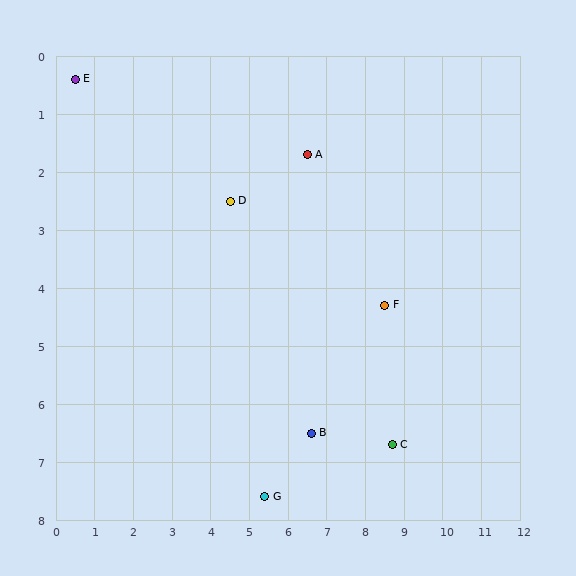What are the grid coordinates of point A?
Point A is at approximately (6.5, 1.7).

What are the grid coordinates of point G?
Point G is at approximately (5.4, 7.6).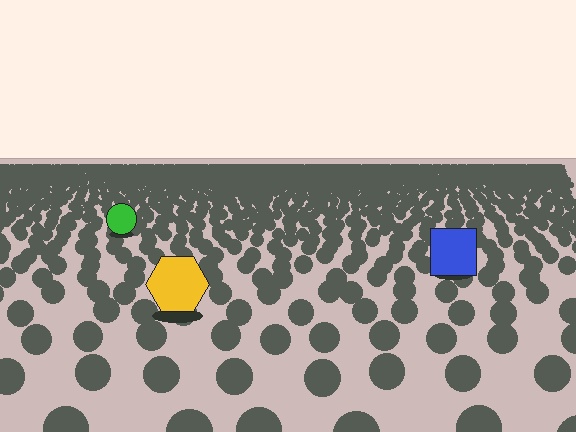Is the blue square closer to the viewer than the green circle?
Yes. The blue square is closer — you can tell from the texture gradient: the ground texture is coarser near it.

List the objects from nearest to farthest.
From nearest to farthest: the yellow hexagon, the blue square, the green circle.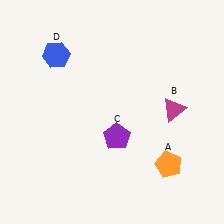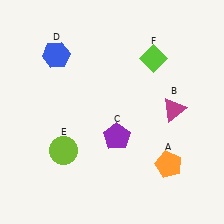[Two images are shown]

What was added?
A lime circle (E), a lime diamond (F) were added in Image 2.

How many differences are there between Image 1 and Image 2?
There are 2 differences between the two images.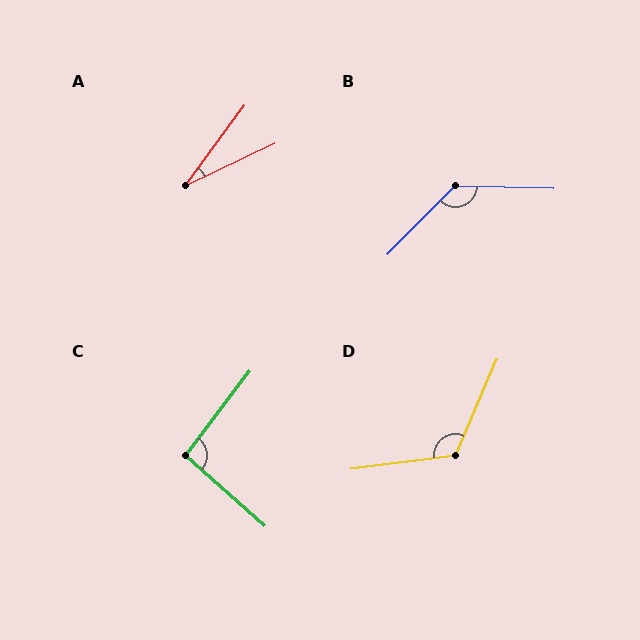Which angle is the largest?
B, at approximately 133 degrees.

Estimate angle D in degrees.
Approximately 121 degrees.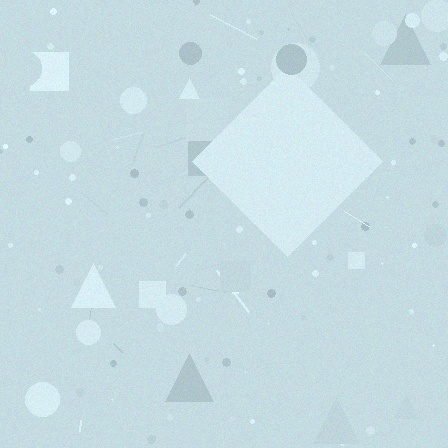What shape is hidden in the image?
A diamond is hidden in the image.